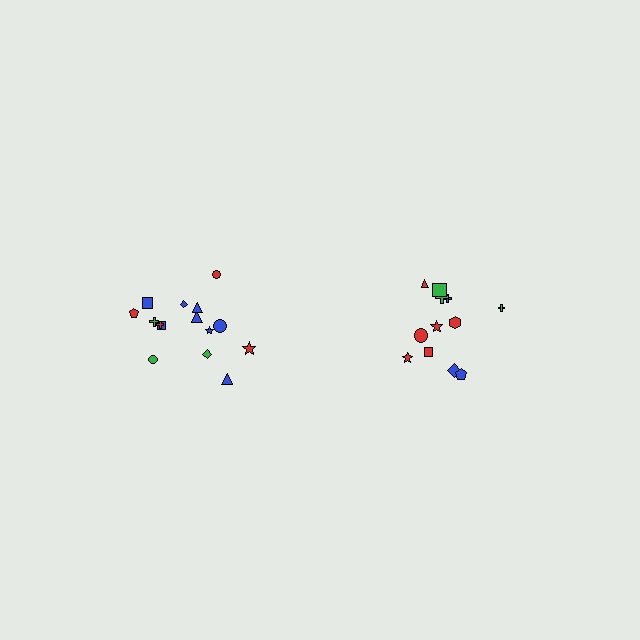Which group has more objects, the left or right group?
The left group.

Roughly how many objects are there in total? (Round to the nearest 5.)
Roughly 25 objects in total.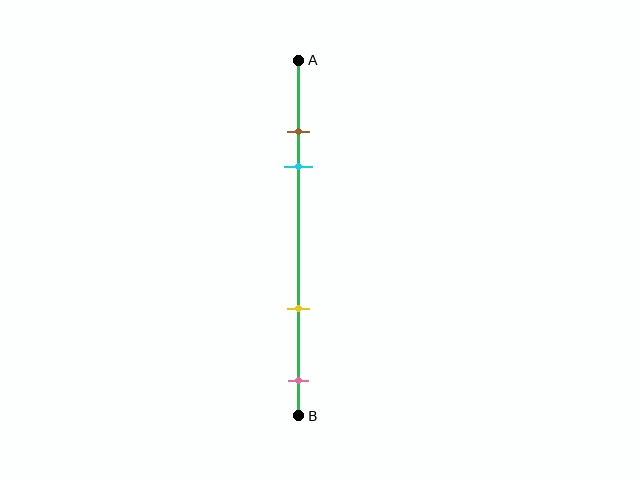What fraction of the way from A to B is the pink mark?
The pink mark is approximately 90% (0.9) of the way from A to B.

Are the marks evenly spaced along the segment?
No, the marks are not evenly spaced.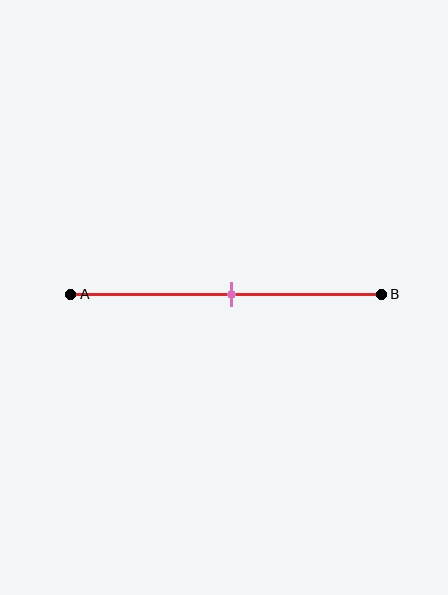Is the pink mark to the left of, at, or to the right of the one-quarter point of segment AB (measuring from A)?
The pink mark is to the right of the one-quarter point of segment AB.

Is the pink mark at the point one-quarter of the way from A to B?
No, the mark is at about 50% from A, not at the 25% one-quarter point.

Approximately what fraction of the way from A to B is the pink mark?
The pink mark is approximately 50% of the way from A to B.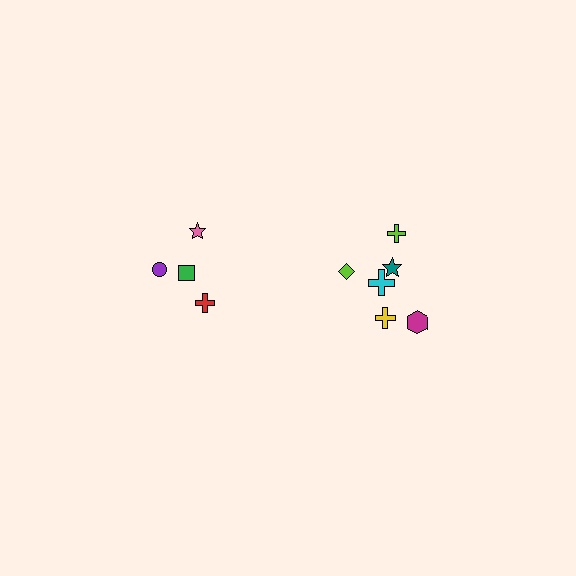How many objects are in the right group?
There are 6 objects.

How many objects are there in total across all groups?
There are 10 objects.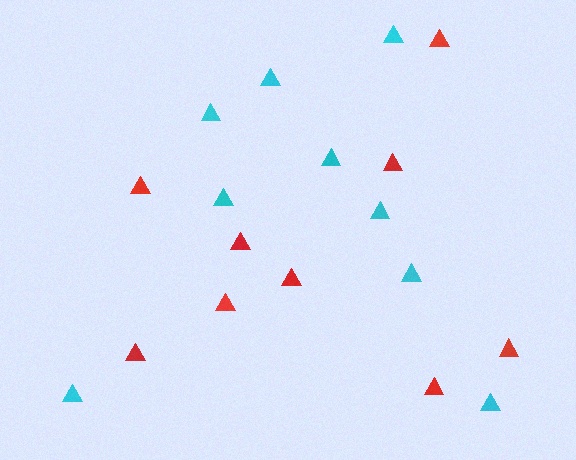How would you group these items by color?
There are 2 groups: one group of red triangles (9) and one group of cyan triangles (9).